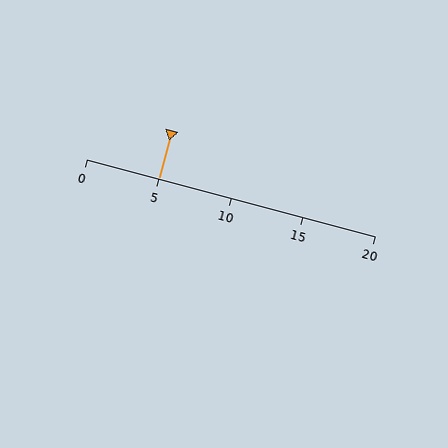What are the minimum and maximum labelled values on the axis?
The axis runs from 0 to 20.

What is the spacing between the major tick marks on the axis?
The major ticks are spaced 5 apart.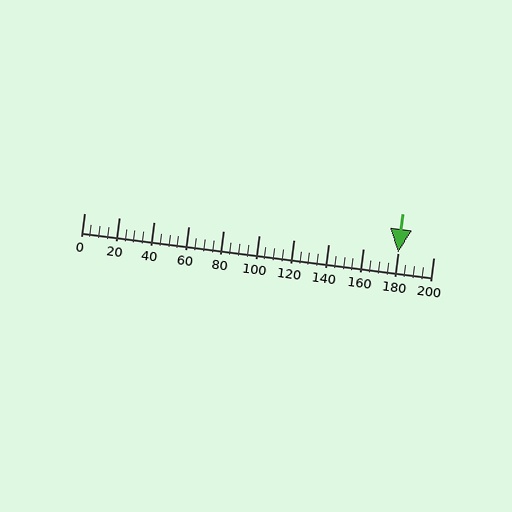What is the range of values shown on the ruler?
The ruler shows values from 0 to 200.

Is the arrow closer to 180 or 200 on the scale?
The arrow is closer to 180.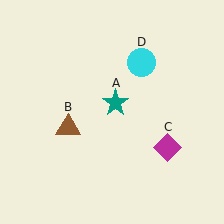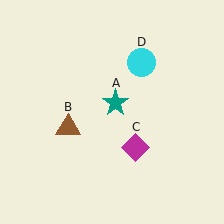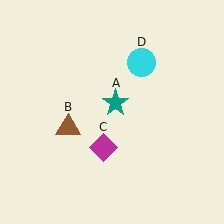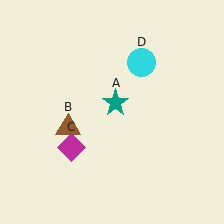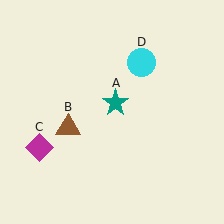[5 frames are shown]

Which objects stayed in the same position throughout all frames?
Teal star (object A) and brown triangle (object B) and cyan circle (object D) remained stationary.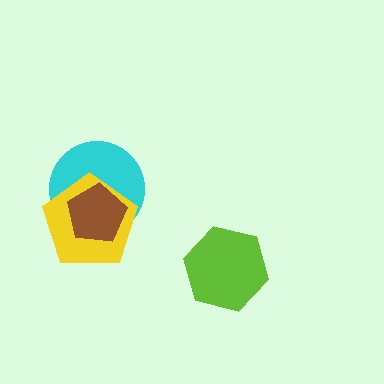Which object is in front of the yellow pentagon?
The brown pentagon is in front of the yellow pentagon.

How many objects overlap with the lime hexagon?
0 objects overlap with the lime hexagon.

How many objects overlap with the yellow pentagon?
2 objects overlap with the yellow pentagon.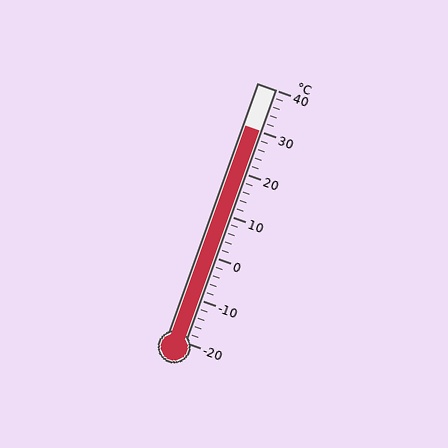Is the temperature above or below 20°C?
The temperature is above 20°C.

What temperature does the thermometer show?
The thermometer shows approximately 30°C.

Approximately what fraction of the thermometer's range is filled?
The thermometer is filled to approximately 85% of its range.